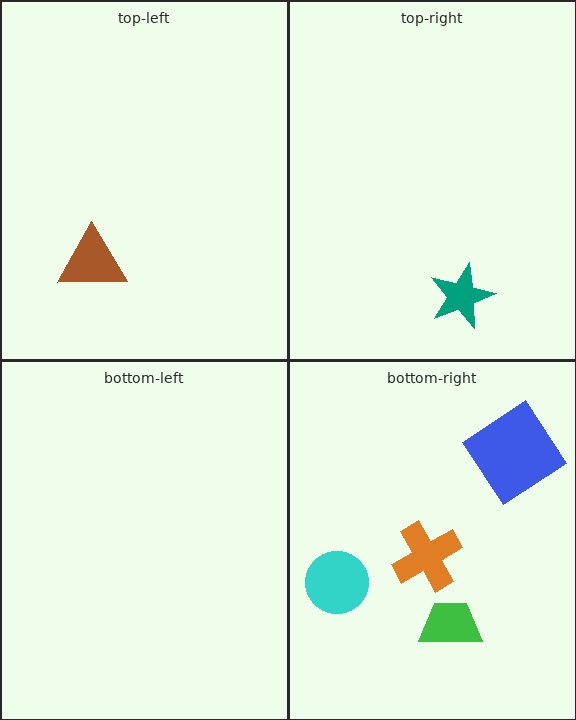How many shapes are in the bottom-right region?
4.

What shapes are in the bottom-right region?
The cyan circle, the orange cross, the green trapezoid, the blue diamond.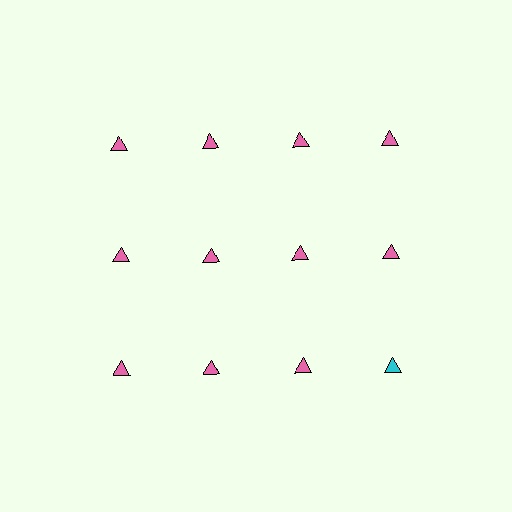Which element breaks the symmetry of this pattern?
The cyan triangle in the third row, second from right column breaks the symmetry. All other shapes are pink triangles.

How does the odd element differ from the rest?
It has a different color: cyan instead of pink.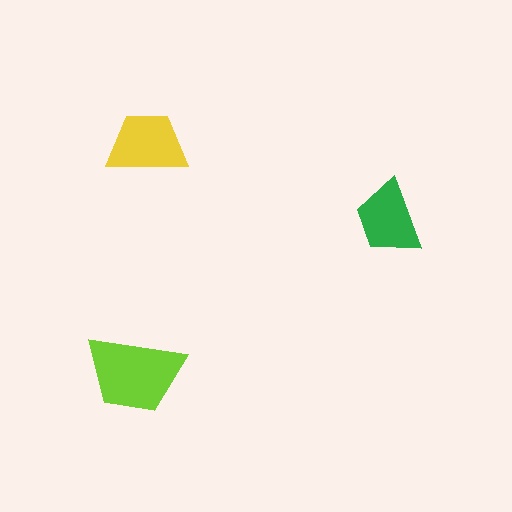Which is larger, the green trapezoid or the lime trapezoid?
The lime one.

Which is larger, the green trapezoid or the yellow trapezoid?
The yellow one.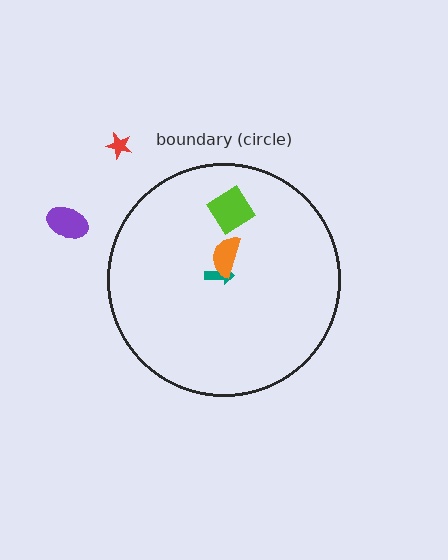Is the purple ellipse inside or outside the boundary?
Outside.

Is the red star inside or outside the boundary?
Outside.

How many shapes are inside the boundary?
3 inside, 2 outside.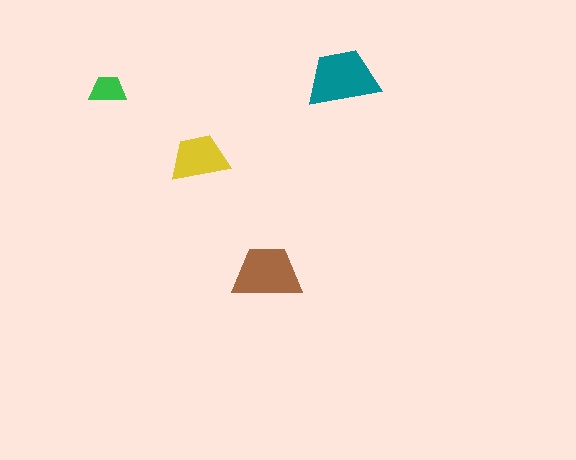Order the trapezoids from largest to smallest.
the teal one, the brown one, the yellow one, the green one.